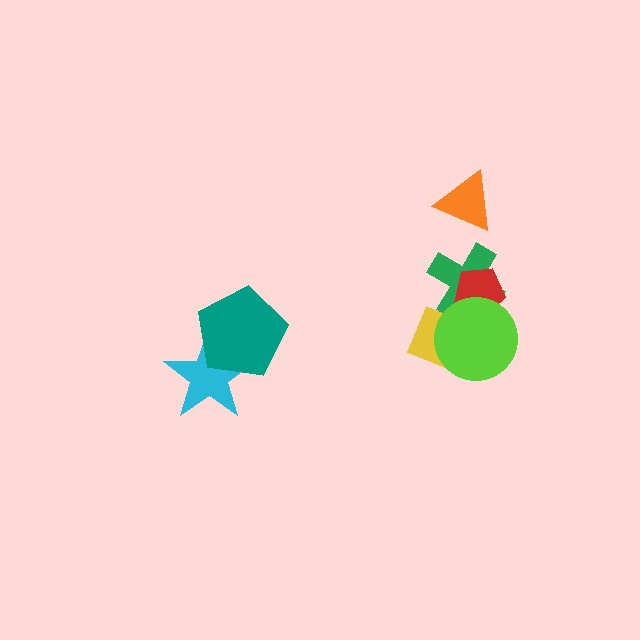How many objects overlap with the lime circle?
3 objects overlap with the lime circle.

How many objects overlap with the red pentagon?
2 objects overlap with the red pentagon.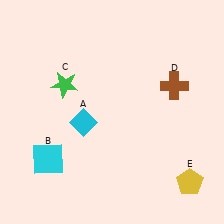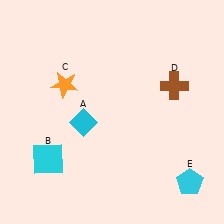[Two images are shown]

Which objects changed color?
C changed from green to orange. E changed from yellow to cyan.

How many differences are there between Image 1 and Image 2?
There are 2 differences between the two images.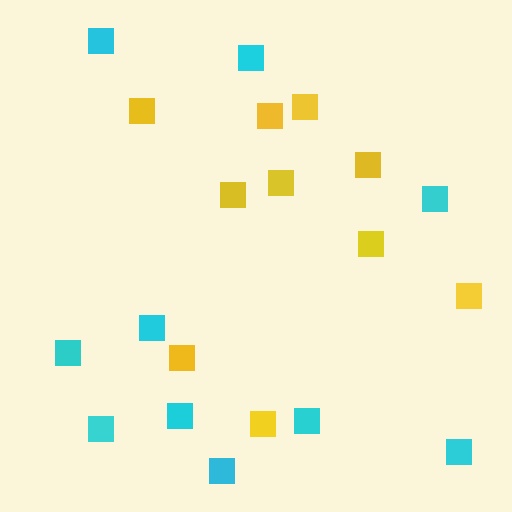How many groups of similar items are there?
There are 2 groups: one group of yellow squares (10) and one group of cyan squares (10).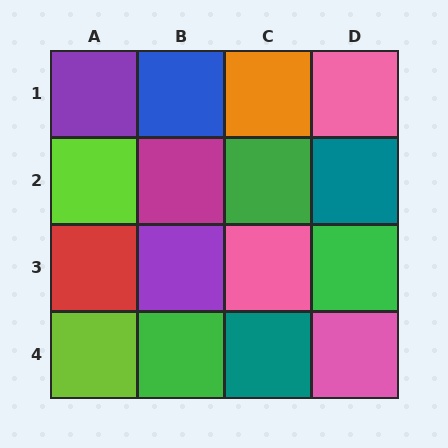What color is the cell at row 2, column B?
Magenta.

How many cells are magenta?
1 cell is magenta.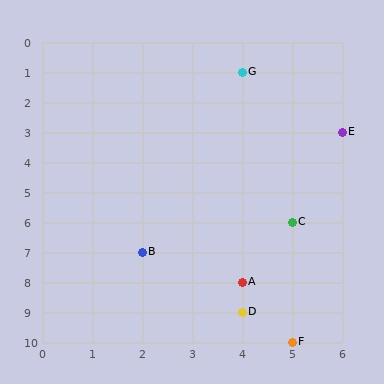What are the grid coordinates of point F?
Point F is at grid coordinates (5, 10).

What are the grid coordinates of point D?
Point D is at grid coordinates (4, 9).